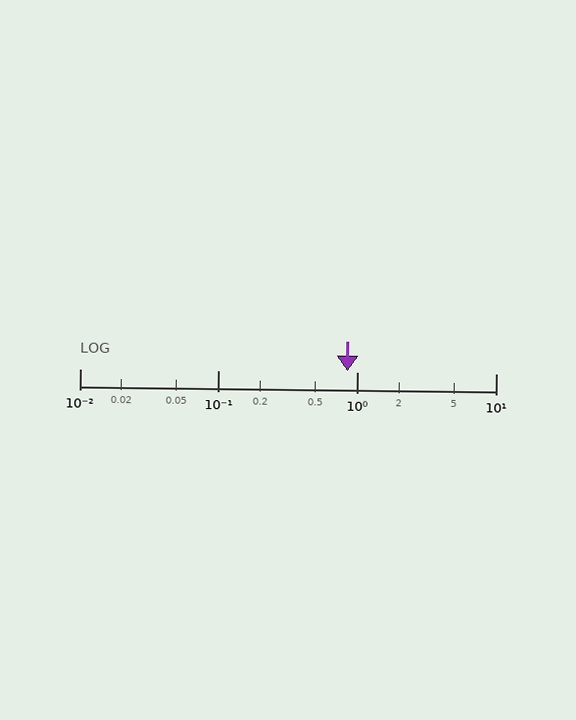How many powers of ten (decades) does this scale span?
The scale spans 3 decades, from 0.01 to 10.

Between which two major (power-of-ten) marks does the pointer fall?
The pointer is between 0.1 and 1.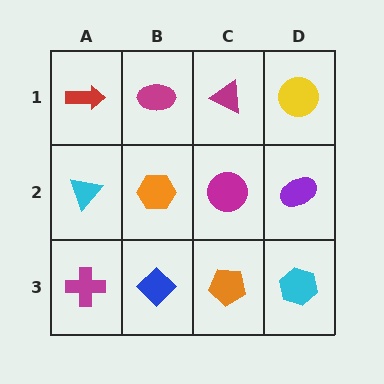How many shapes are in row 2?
4 shapes.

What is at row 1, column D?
A yellow circle.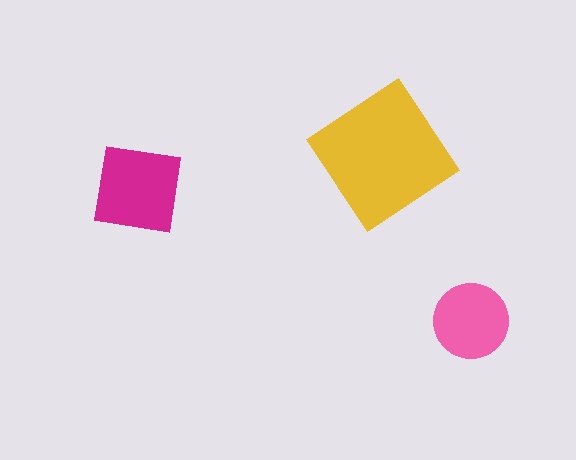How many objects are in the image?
There are 3 objects in the image.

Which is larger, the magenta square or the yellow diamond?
The yellow diamond.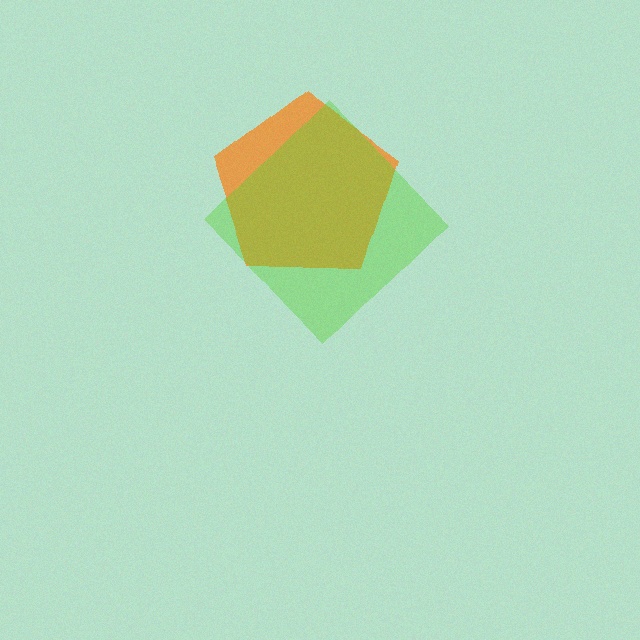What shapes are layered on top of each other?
The layered shapes are: an orange pentagon, a lime diamond.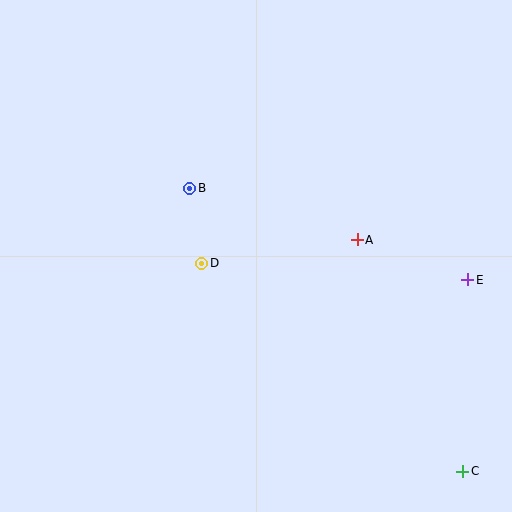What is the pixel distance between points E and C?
The distance between E and C is 192 pixels.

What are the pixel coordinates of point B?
Point B is at (190, 188).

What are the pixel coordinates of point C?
Point C is at (463, 471).